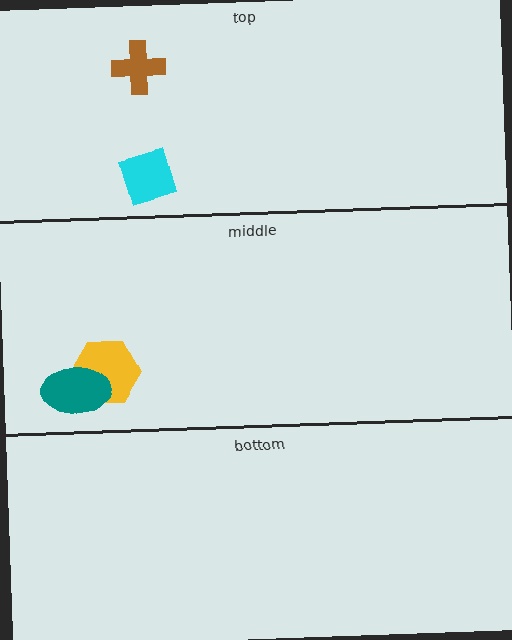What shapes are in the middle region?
The yellow hexagon, the teal ellipse.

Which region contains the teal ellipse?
The middle region.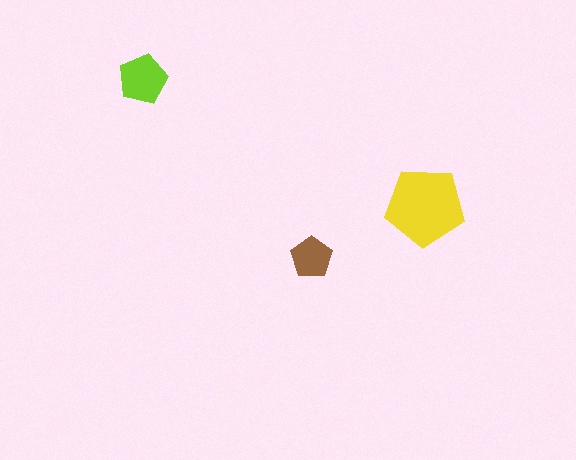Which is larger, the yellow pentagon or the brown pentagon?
The yellow one.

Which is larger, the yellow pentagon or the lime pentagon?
The yellow one.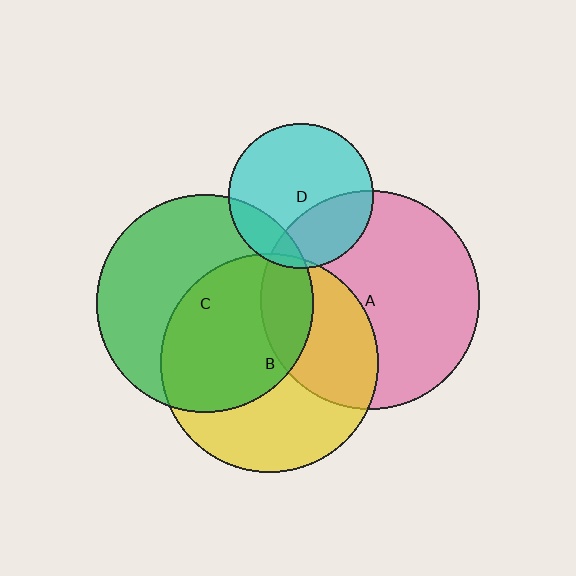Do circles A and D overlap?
Yes.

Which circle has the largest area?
Circle A (pink).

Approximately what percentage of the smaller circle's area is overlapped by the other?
Approximately 30%.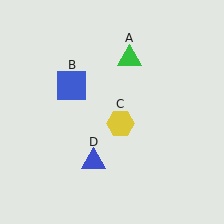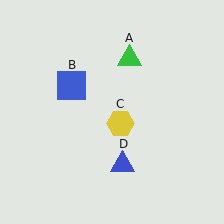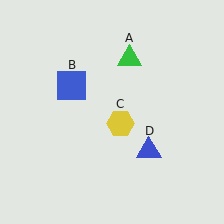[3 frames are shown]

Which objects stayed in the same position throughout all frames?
Green triangle (object A) and blue square (object B) and yellow hexagon (object C) remained stationary.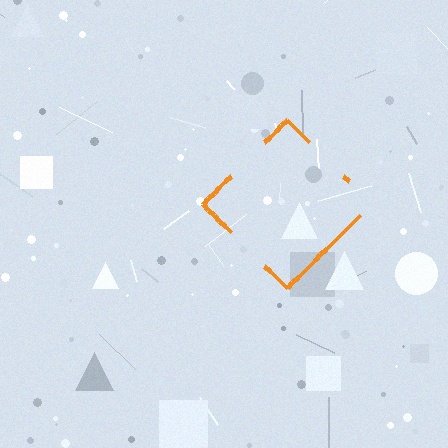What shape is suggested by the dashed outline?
The dashed outline suggests a diamond.